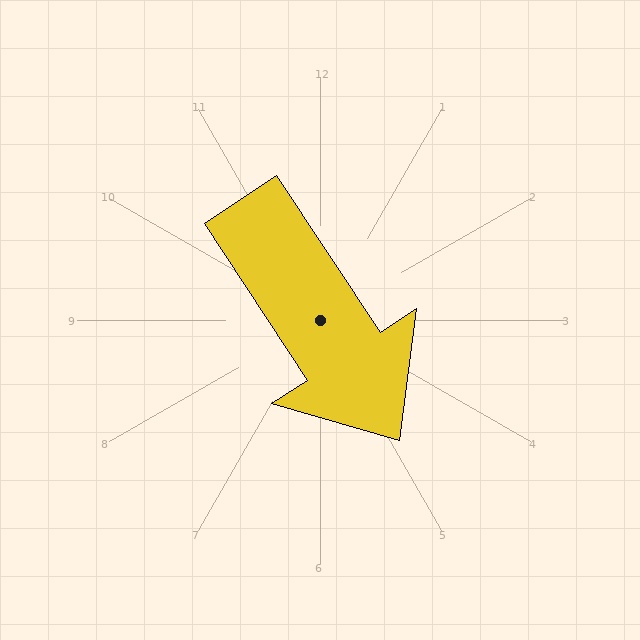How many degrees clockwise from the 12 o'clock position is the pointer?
Approximately 147 degrees.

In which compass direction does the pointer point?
Southeast.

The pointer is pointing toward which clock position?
Roughly 5 o'clock.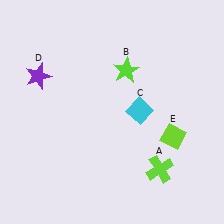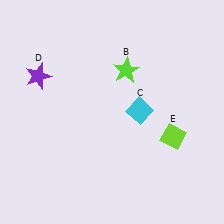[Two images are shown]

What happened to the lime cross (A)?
The lime cross (A) was removed in Image 2. It was in the bottom-right area of Image 1.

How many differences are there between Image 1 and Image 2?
There is 1 difference between the two images.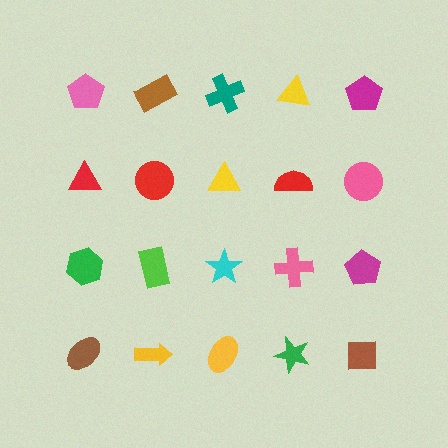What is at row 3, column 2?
A lime rectangle.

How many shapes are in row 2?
5 shapes.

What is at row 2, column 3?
A yellow triangle.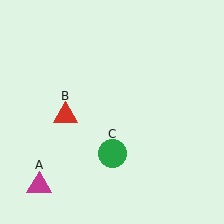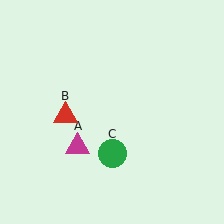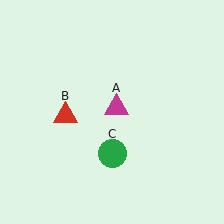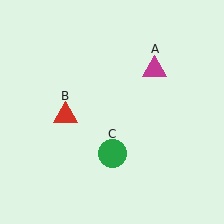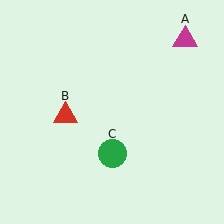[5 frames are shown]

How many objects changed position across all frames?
1 object changed position: magenta triangle (object A).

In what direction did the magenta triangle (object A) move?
The magenta triangle (object A) moved up and to the right.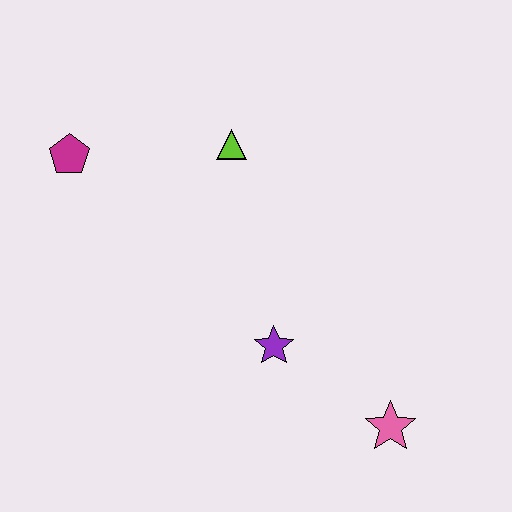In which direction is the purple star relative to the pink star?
The purple star is to the left of the pink star.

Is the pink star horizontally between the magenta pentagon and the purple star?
No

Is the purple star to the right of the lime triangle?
Yes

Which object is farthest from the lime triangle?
The pink star is farthest from the lime triangle.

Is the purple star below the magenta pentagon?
Yes